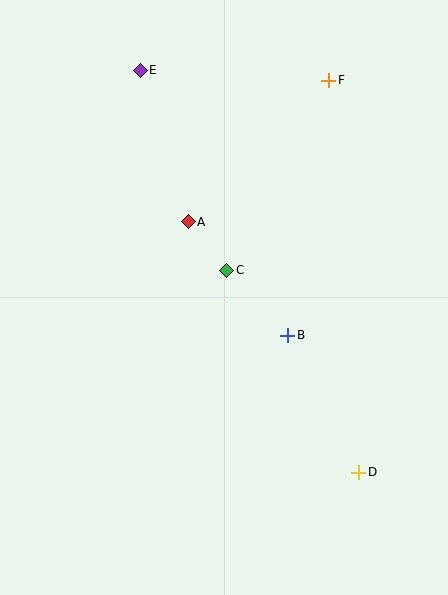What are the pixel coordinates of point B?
Point B is at (288, 335).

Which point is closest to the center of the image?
Point C at (227, 270) is closest to the center.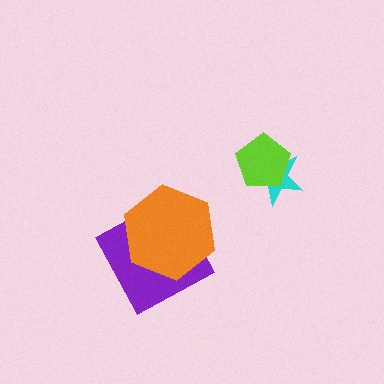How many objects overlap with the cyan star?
1 object overlaps with the cyan star.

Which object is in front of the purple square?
The orange hexagon is in front of the purple square.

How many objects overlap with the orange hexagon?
1 object overlaps with the orange hexagon.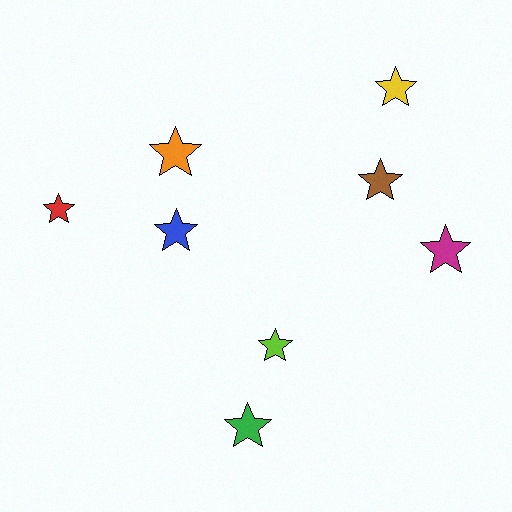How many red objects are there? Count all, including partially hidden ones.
There is 1 red object.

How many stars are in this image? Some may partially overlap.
There are 8 stars.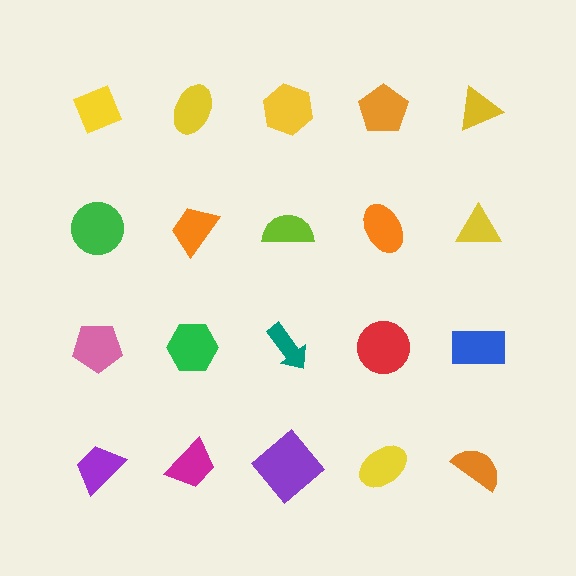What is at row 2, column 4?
An orange ellipse.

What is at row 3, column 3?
A teal arrow.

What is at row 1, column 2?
A yellow ellipse.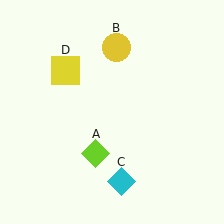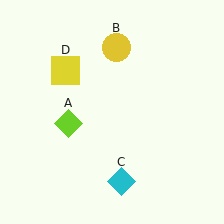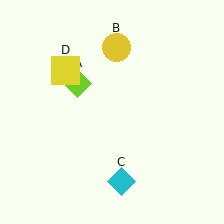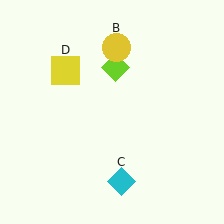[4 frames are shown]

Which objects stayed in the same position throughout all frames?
Yellow circle (object B) and cyan diamond (object C) and yellow square (object D) remained stationary.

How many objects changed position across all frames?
1 object changed position: lime diamond (object A).